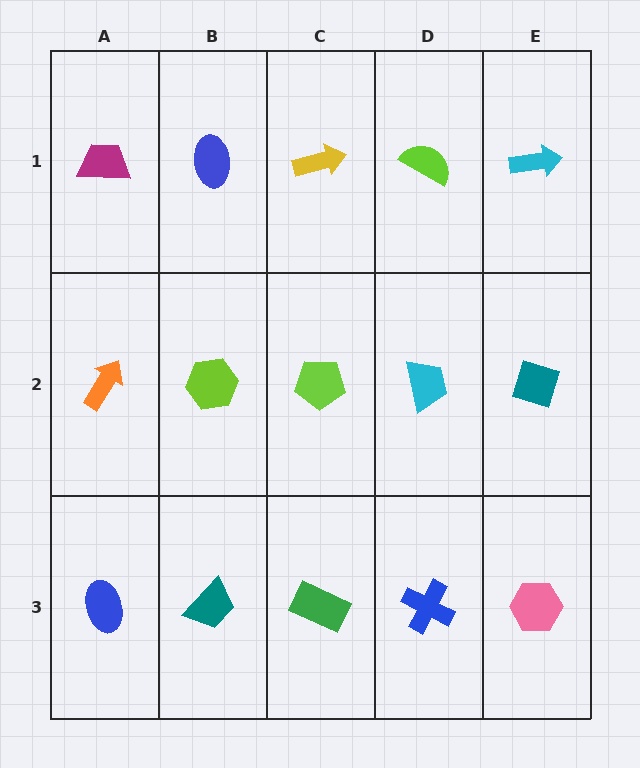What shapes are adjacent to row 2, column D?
A lime semicircle (row 1, column D), a blue cross (row 3, column D), a lime pentagon (row 2, column C), a teal diamond (row 2, column E).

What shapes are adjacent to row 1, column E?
A teal diamond (row 2, column E), a lime semicircle (row 1, column D).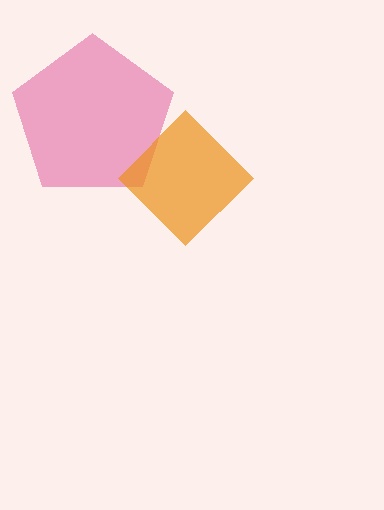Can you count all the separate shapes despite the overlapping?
Yes, there are 2 separate shapes.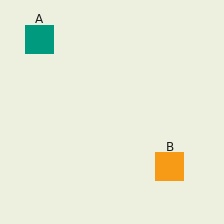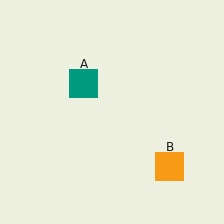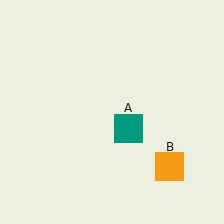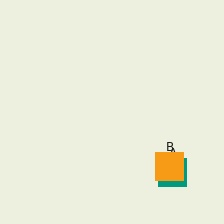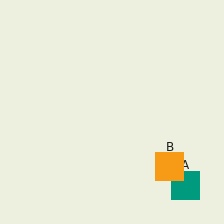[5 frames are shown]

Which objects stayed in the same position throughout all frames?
Orange square (object B) remained stationary.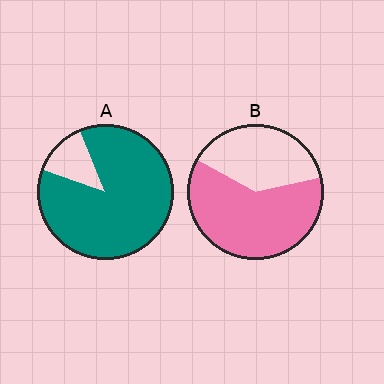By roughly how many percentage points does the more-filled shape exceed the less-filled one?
By roughly 25 percentage points (A over B).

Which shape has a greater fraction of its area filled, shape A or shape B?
Shape A.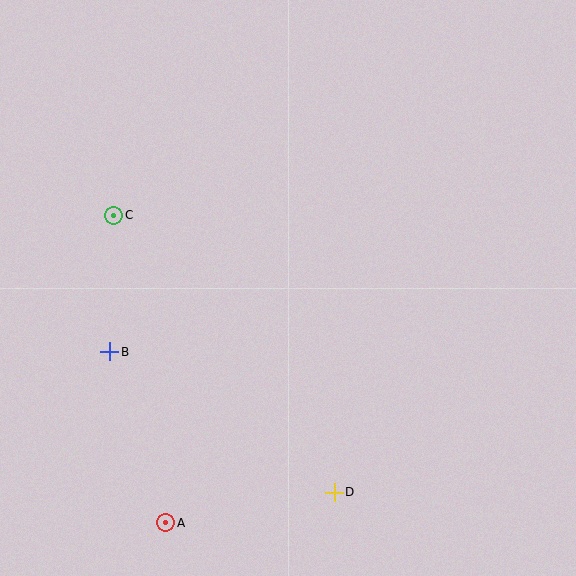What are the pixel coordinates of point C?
Point C is at (114, 215).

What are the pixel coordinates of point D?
Point D is at (334, 492).